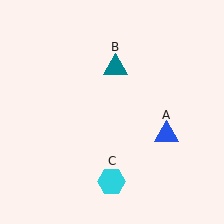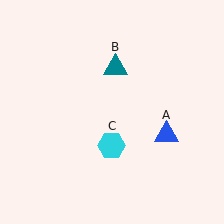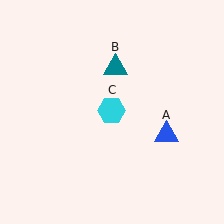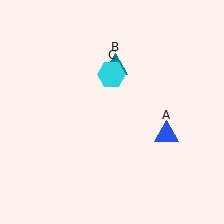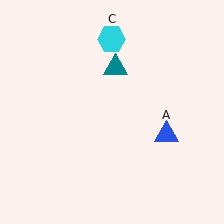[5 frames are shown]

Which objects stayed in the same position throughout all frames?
Blue triangle (object A) and teal triangle (object B) remained stationary.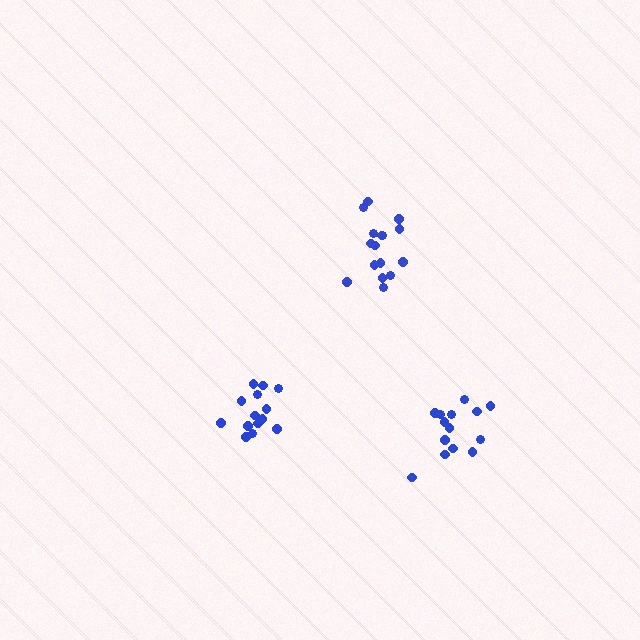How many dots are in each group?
Group 1: 15 dots, Group 2: 14 dots, Group 3: 16 dots (45 total).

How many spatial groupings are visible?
There are 3 spatial groupings.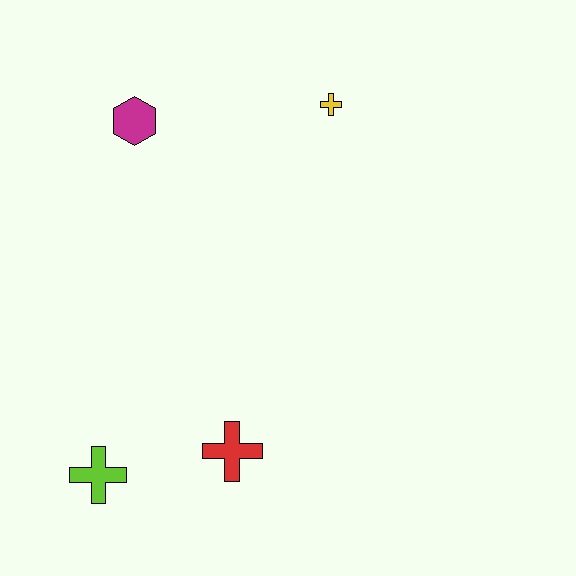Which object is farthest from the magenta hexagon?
The lime cross is farthest from the magenta hexagon.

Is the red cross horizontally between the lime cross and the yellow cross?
Yes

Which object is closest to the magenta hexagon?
The yellow cross is closest to the magenta hexagon.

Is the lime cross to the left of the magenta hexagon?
Yes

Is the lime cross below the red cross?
Yes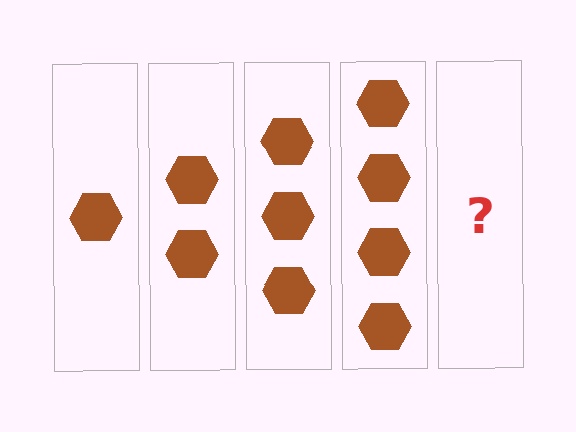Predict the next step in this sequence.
The next step is 5 hexagons.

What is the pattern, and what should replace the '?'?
The pattern is that each step adds one more hexagon. The '?' should be 5 hexagons.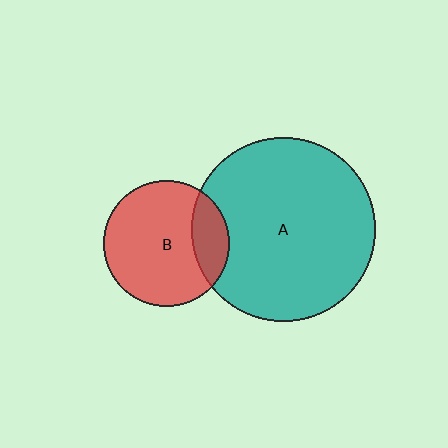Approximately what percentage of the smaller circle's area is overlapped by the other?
Approximately 20%.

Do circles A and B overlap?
Yes.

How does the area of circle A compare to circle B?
Approximately 2.1 times.